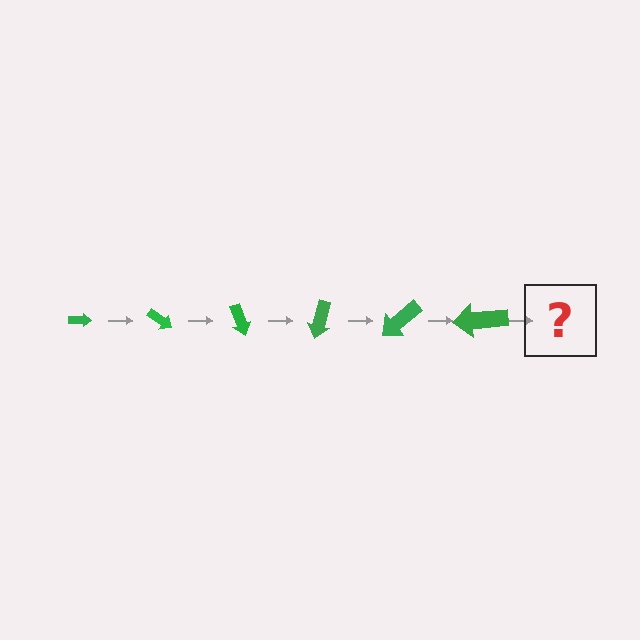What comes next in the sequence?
The next element should be an arrow, larger than the previous one and rotated 210 degrees from the start.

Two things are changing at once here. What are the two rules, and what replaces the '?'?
The two rules are that the arrow grows larger each step and it rotates 35 degrees each step. The '?' should be an arrow, larger than the previous one and rotated 210 degrees from the start.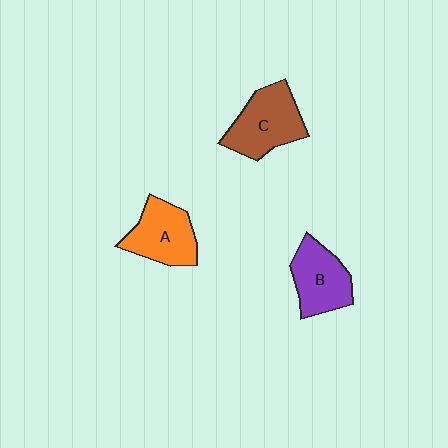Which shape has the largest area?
Shape C (brown).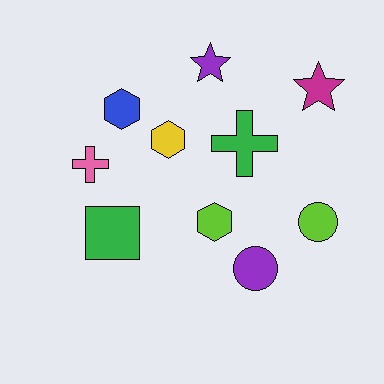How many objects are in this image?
There are 10 objects.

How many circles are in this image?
There are 2 circles.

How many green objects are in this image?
There are 2 green objects.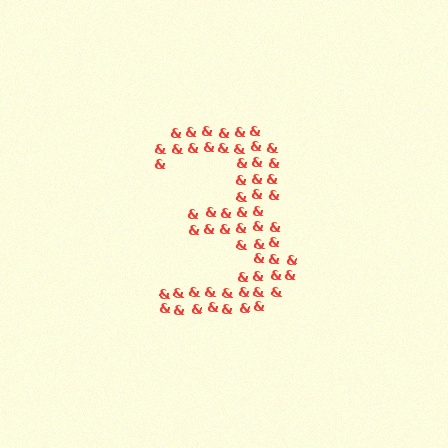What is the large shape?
The large shape is the digit 3.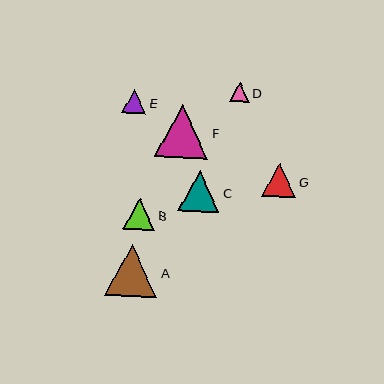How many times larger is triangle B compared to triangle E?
Triangle B is approximately 1.3 times the size of triangle E.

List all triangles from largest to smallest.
From largest to smallest: F, A, C, G, B, E, D.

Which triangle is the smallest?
Triangle D is the smallest with a size of approximately 19 pixels.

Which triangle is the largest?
Triangle F is the largest with a size of approximately 53 pixels.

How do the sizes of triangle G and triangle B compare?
Triangle G and triangle B are approximately the same size.